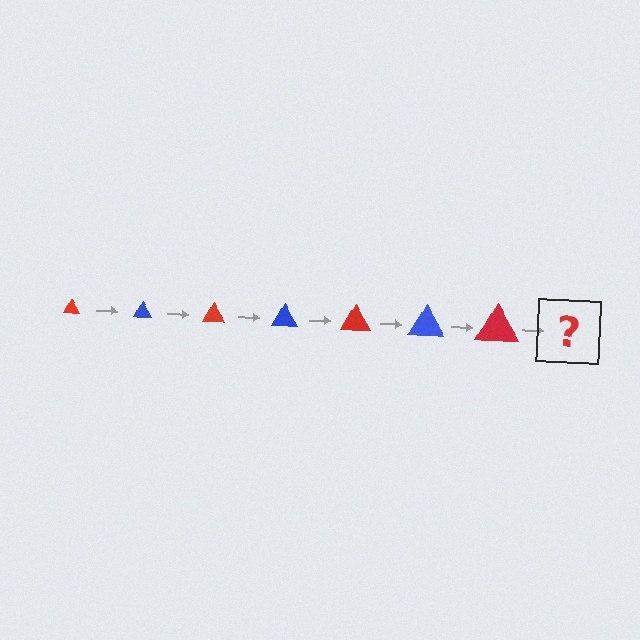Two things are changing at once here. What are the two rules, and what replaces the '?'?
The two rules are that the triangle grows larger each step and the color cycles through red and blue. The '?' should be a blue triangle, larger than the previous one.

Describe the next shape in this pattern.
It should be a blue triangle, larger than the previous one.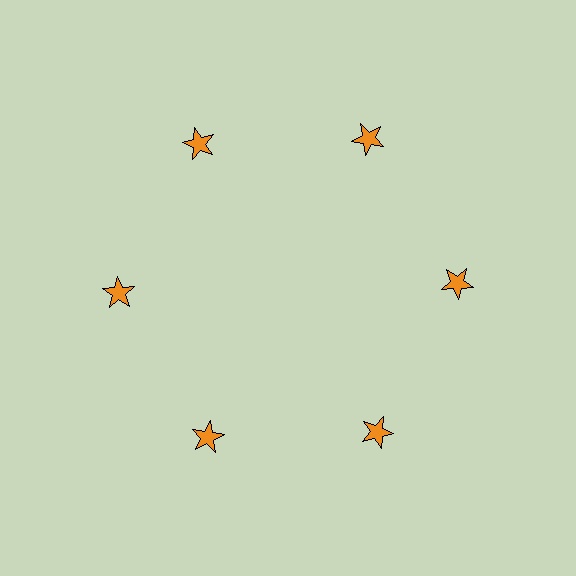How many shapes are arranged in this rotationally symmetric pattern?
There are 6 shapes, arranged in 6 groups of 1.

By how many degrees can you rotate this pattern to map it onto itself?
The pattern maps onto itself every 60 degrees of rotation.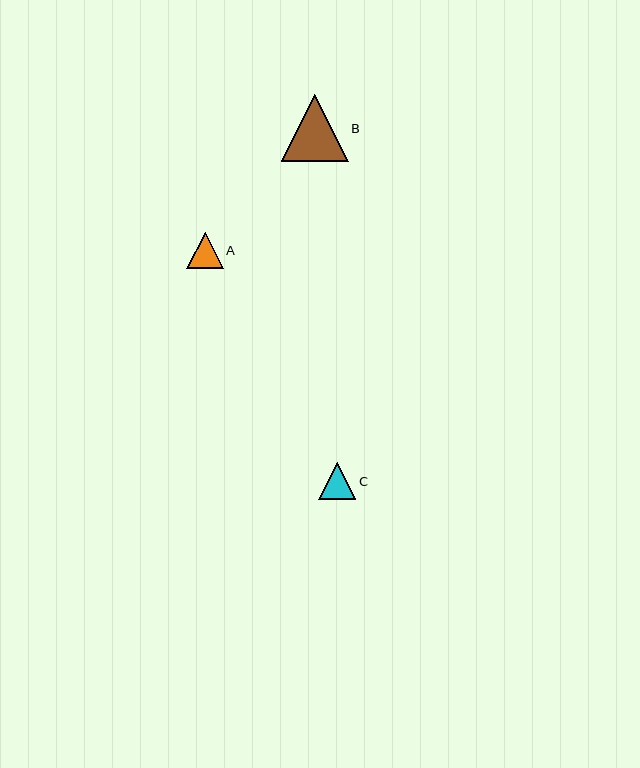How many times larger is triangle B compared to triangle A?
Triangle B is approximately 1.8 times the size of triangle A.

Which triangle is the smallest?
Triangle A is the smallest with a size of approximately 37 pixels.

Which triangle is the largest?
Triangle B is the largest with a size of approximately 67 pixels.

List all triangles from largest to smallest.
From largest to smallest: B, C, A.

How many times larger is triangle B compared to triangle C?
Triangle B is approximately 1.8 times the size of triangle C.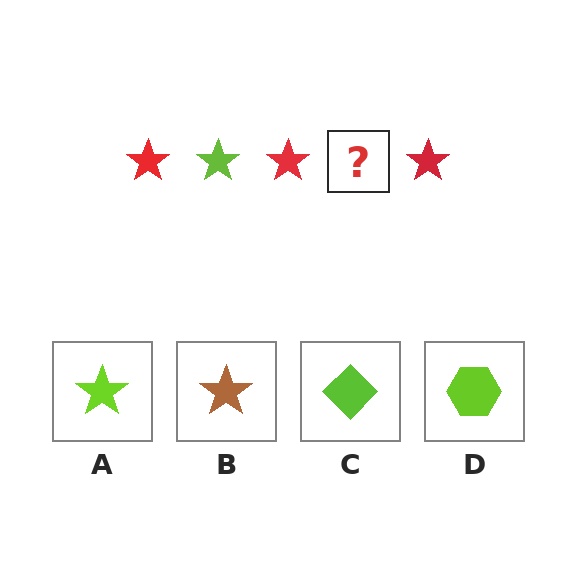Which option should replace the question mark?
Option A.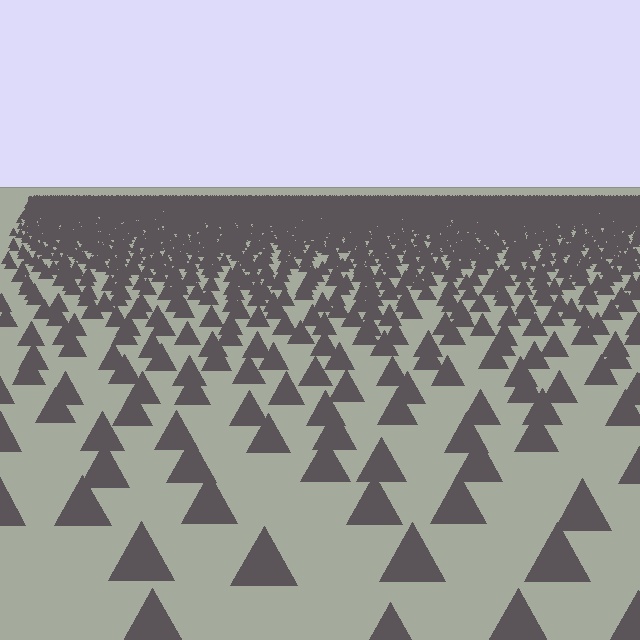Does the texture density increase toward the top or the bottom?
Density increases toward the top.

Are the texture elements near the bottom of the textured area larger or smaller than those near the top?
Larger. Near the bottom, elements are closer to the viewer and appear at a bigger on-screen size.